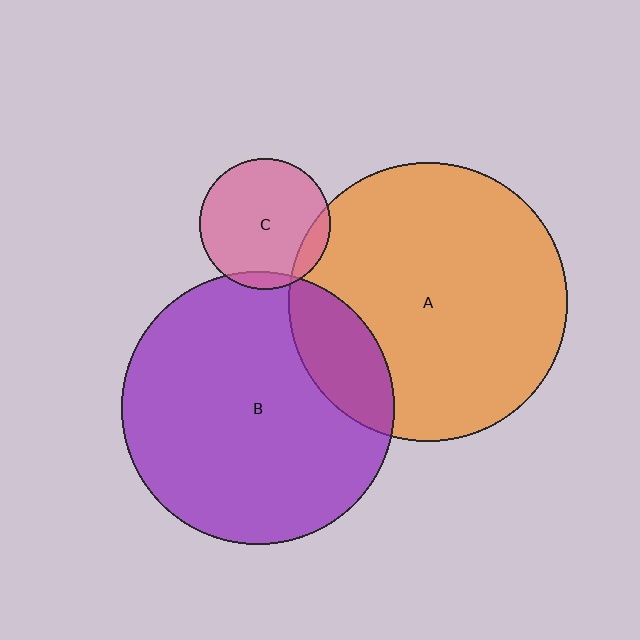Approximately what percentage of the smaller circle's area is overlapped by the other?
Approximately 15%.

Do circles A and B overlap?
Yes.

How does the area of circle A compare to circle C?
Approximately 4.5 times.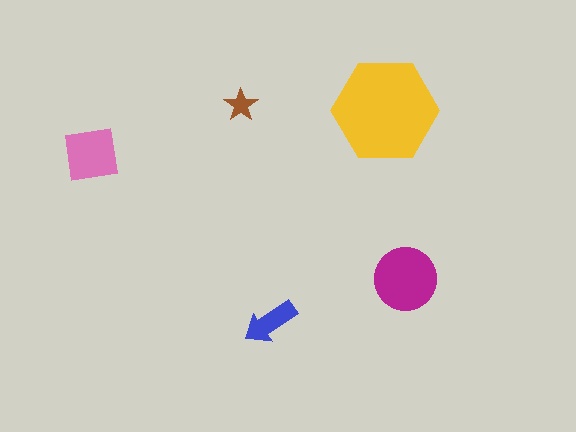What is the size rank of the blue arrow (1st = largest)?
4th.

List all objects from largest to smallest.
The yellow hexagon, the magenta circle, the pink square, the blue arrow, the brown star.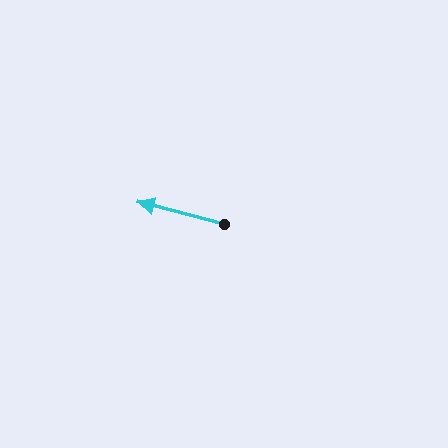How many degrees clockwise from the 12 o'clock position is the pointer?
Approximately 284 degrees.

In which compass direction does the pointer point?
West.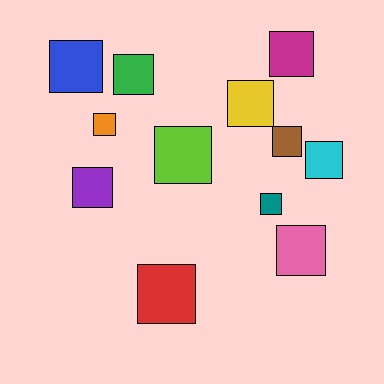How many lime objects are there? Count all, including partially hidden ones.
There is 1 lime object.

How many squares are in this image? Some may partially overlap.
There are 12 squares.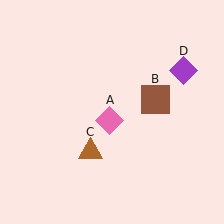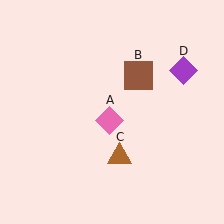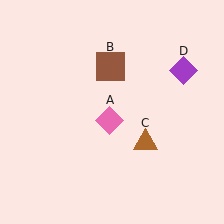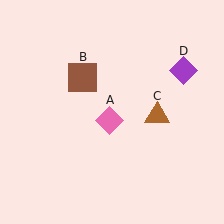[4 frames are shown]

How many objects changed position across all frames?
2 objects changed position: brown square (object B), brown triangle (object C).